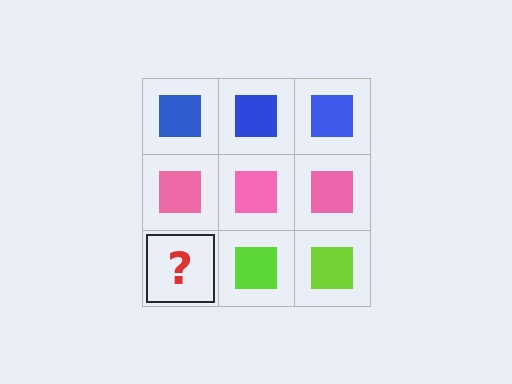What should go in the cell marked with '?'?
The missing cell should contain a lime square.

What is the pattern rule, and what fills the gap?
The rule is that each row has a consistent color. The gap should be filled with a lime square.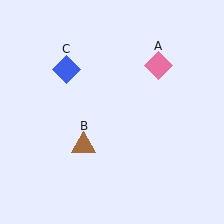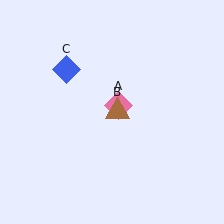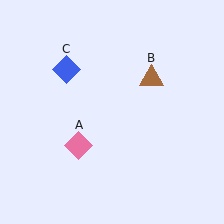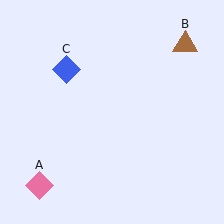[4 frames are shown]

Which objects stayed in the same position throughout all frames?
Blue diamond (object C) remained stationary.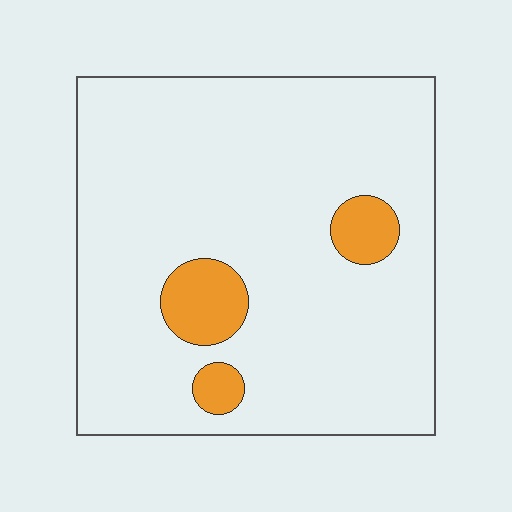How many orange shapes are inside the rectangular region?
3.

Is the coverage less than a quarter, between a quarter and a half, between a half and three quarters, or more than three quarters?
Less than a quarter.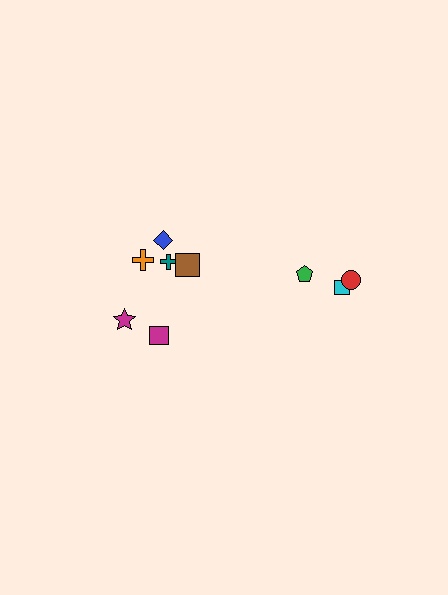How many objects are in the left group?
There are 6 objects.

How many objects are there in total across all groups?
There are 9 objects.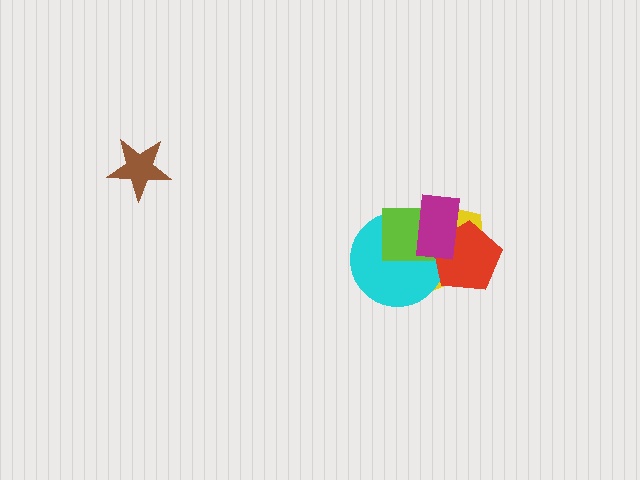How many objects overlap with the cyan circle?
4 objects overlap with the cyan circle.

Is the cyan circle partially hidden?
Yes, it is partially covered by another shape.